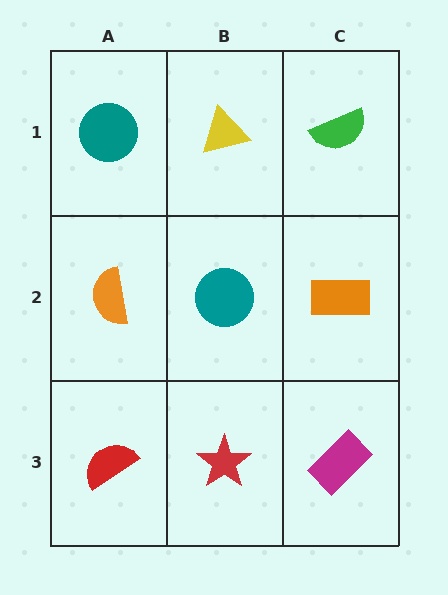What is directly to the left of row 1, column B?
A teal circle.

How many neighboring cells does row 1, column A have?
2.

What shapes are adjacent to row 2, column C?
A green semicircle (row 1, column C), a magenta rectangle (row 3, column C), a teal circle (row 2, column B).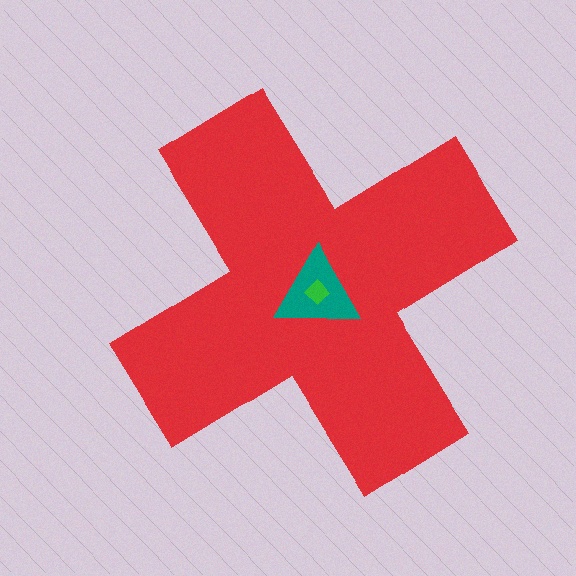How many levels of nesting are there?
3.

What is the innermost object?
The green diamond.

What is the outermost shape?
The red cross.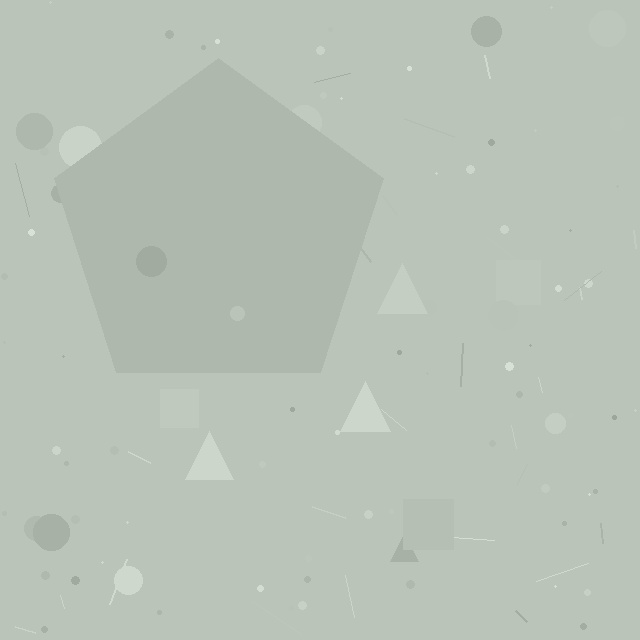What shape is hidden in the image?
A pentagon is hidden in the image.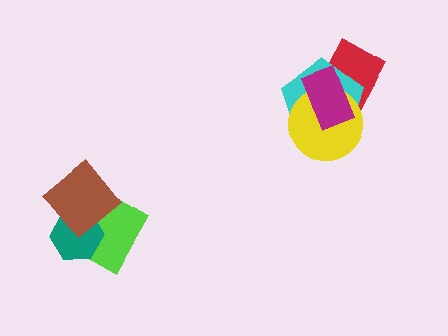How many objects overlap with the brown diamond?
2 objects overlap with the brown diamond.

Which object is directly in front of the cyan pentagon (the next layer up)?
The yellow circle is directly in front of the cyan pentagon.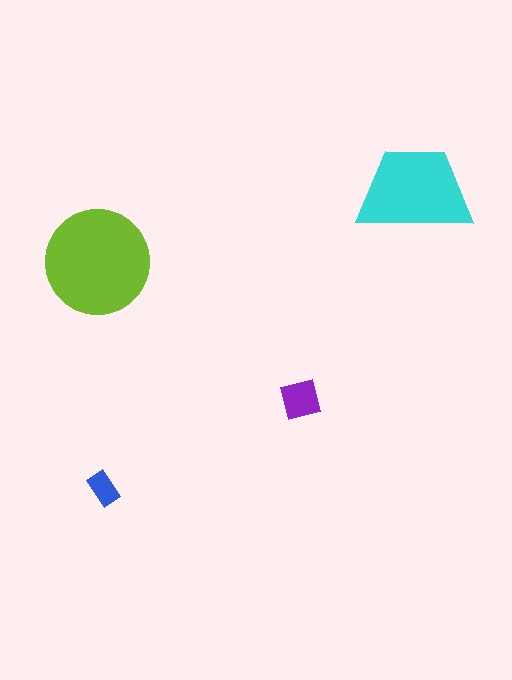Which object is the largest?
The lime circle.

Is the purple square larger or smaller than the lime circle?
Smaller.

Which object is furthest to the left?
The lime circle is leftmost.